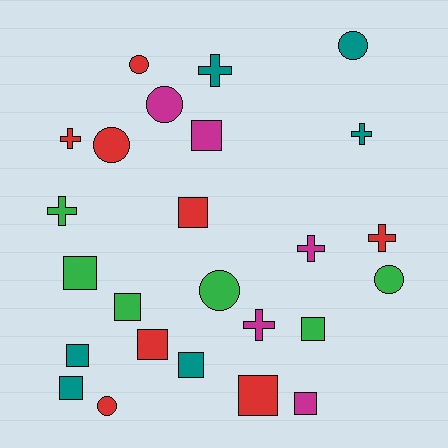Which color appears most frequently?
Red, with 8 objects.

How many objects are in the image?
There are 25 objects.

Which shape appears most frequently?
Square, with 11 objects.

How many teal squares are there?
There are 3 teal squares.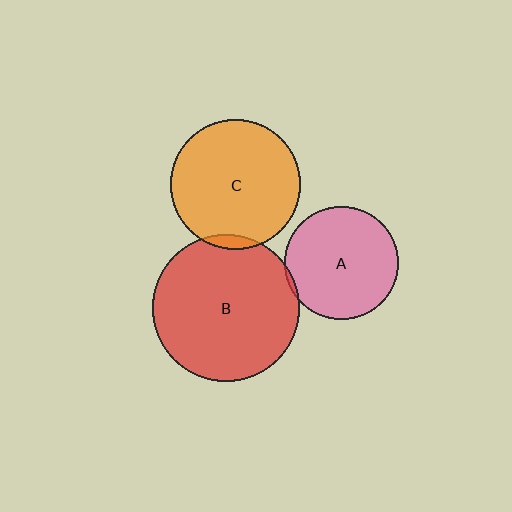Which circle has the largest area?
Circle B (red).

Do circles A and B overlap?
Yes.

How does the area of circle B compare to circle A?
Approximately 1.7 times.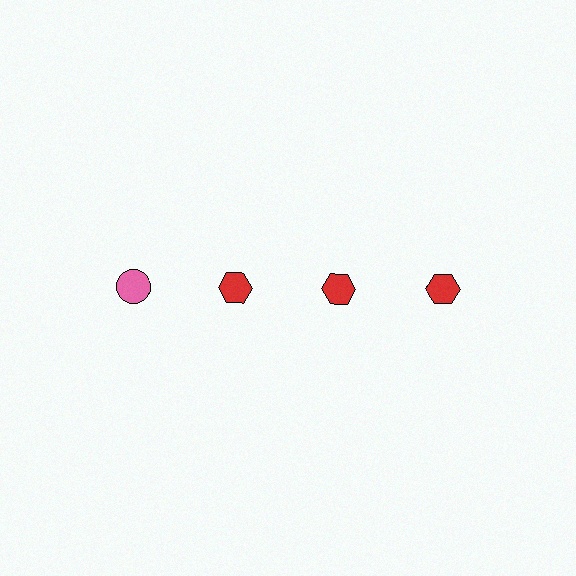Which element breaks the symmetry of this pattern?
The pink circle in the top row, leftmost column breaks the symmetry. All other shapes are red hexagons.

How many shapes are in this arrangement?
There are 4 shapes arranged in a grid pattern.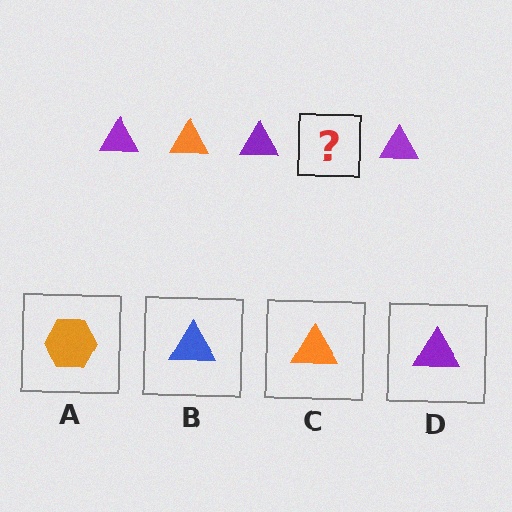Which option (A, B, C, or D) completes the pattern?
C.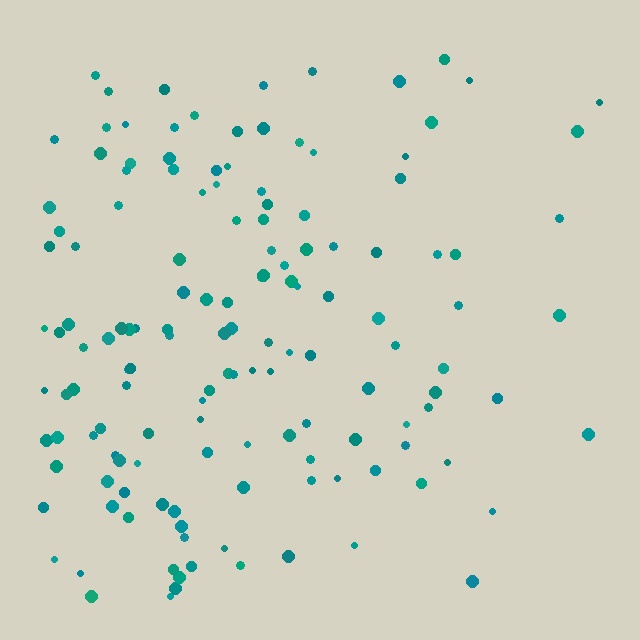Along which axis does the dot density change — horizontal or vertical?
Horizontal.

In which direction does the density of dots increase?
From right to left, with the left side densest.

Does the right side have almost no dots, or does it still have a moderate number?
Still a moderate number, just noticeably fewer than the left.